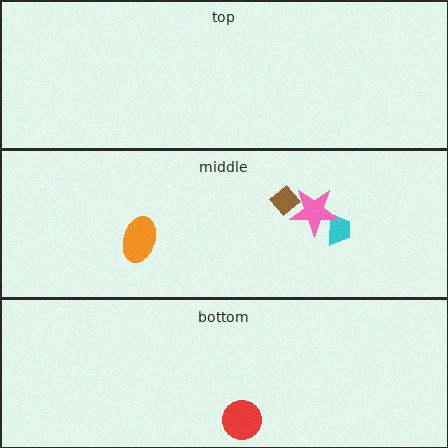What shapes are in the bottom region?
The red circle.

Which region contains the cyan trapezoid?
The middle region.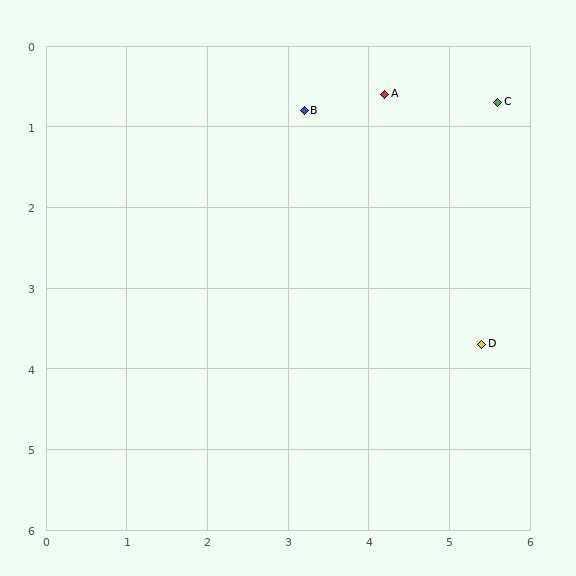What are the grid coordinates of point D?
Point D is at approximately (5.4, 3.7).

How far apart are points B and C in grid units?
Points B and C are about 2.4 grid units apart.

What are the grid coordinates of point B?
Point B is at approximately (3.2, 0.8).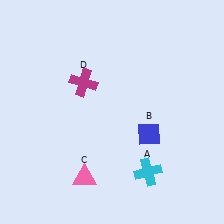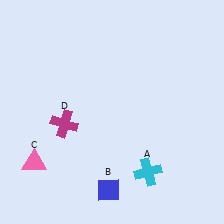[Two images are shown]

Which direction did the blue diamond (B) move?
The blue diamond (B) moved down.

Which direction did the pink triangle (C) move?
The pink triangle (C) moved left.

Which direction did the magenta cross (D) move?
The magenta cross (D) moved down.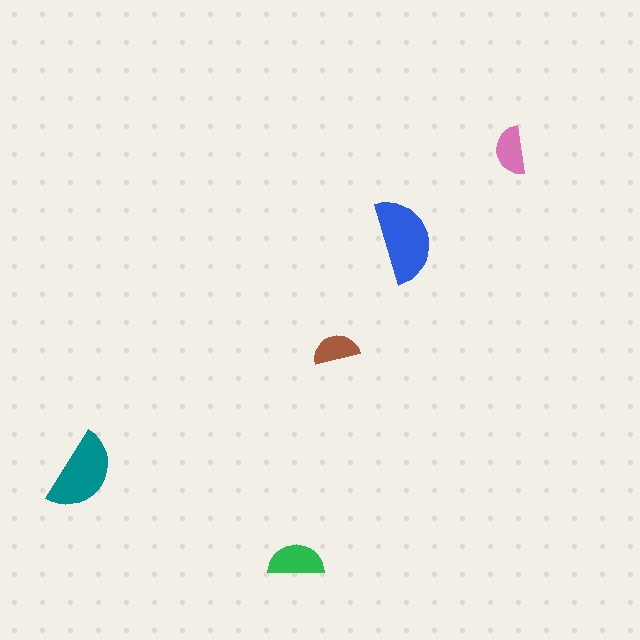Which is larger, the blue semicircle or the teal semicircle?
The blue one.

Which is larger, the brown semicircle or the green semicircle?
The green one.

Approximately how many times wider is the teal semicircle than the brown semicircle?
About 1.5 times wider.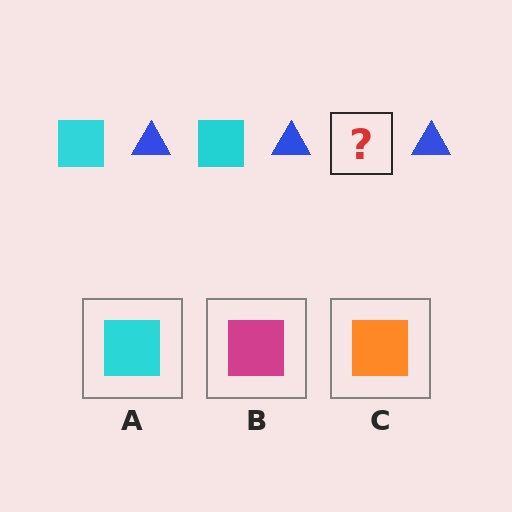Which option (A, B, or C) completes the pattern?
A.